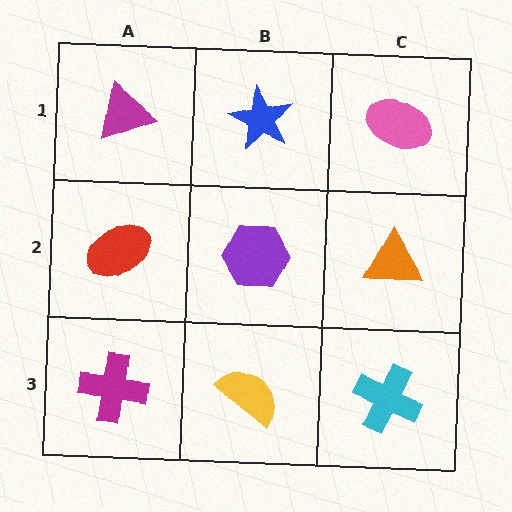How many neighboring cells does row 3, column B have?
3.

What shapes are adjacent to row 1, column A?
A red ellipse (row 2, column A), a blue star (row 1, column B).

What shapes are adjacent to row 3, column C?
An orange triangle (row 2, column C), a yellow semicircle (row 3, column B).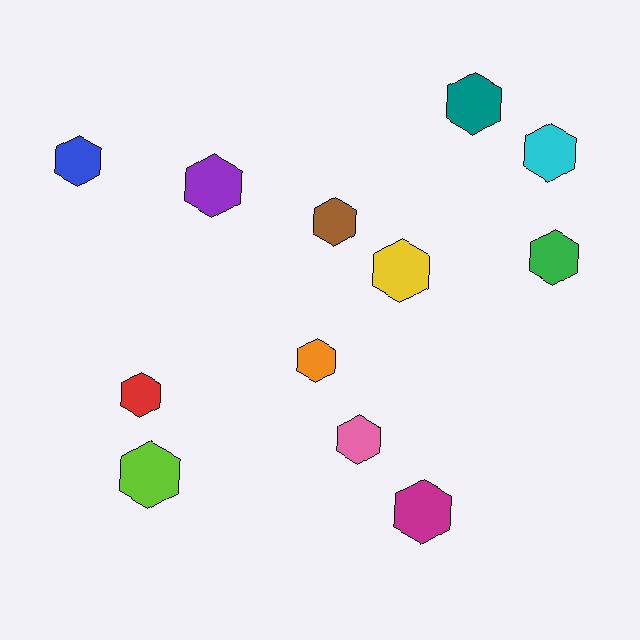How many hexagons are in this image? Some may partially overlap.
There are 12 hexagons.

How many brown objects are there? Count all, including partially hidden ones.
There is 1 brown object.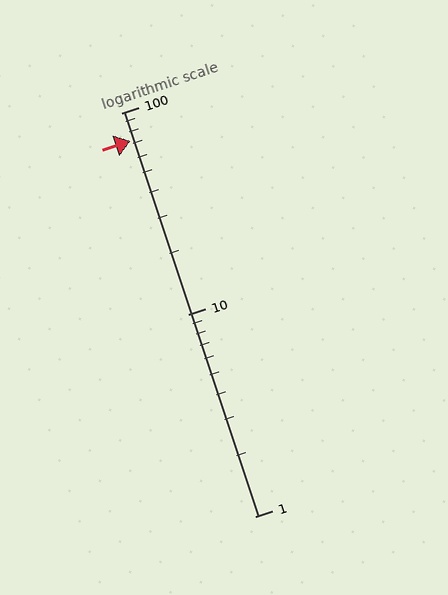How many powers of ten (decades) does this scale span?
The scale spans 2 decades, from 1 to 100.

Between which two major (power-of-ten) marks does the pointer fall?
The pointer is between 10 and 100.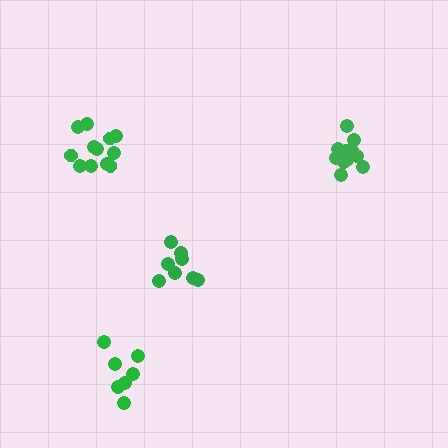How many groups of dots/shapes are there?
There are 4 groups.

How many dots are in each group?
Group 1: 8 dots, Group 2: 12 dots, Group 3: 11 dots, Group 4: 7 dots (38 total).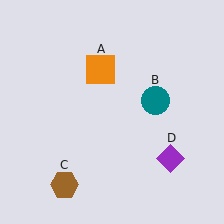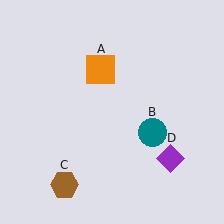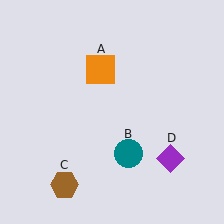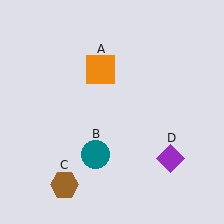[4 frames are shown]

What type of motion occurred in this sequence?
The teal circle (object B) rotated clockwise around the center of the scene.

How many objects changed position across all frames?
1 object changed position: teal circle (object B).